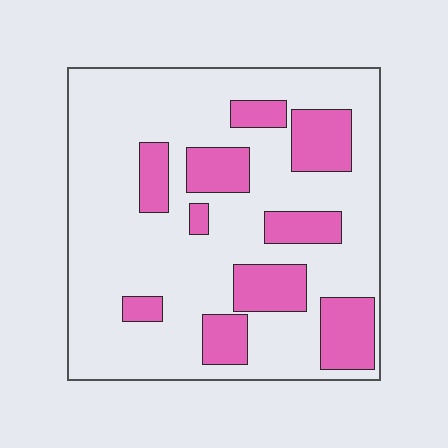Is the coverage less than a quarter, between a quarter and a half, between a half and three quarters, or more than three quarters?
Between a quarter and a half.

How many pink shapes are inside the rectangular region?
10.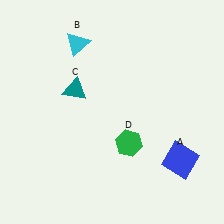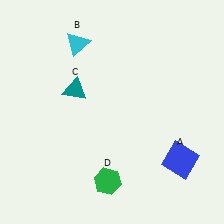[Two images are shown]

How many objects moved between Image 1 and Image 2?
1 object moved between the two images.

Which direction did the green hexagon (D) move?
The green hexagon (D) moved down.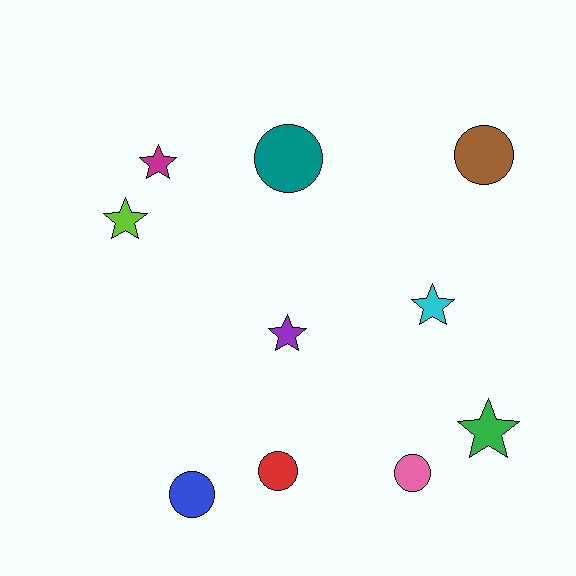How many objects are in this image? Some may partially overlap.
There are 10 objects.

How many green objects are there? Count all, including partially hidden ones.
There is 1 green object.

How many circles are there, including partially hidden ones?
There are 5 circles.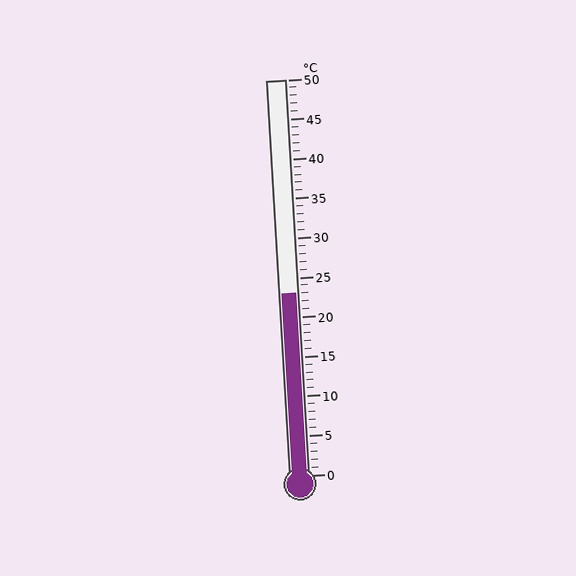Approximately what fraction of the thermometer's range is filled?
The thermometer is filled to approximately 45% of its range.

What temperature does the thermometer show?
The thermometer shows approximately 23°C.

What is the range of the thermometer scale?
The thermometer scale ranges from 0°C to 50°C.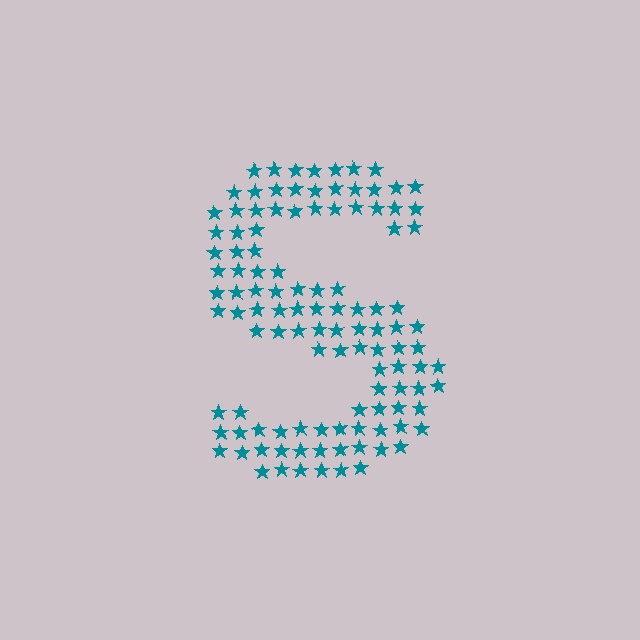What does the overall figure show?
The overall figure shows the letter S.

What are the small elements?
The small elements are stars.